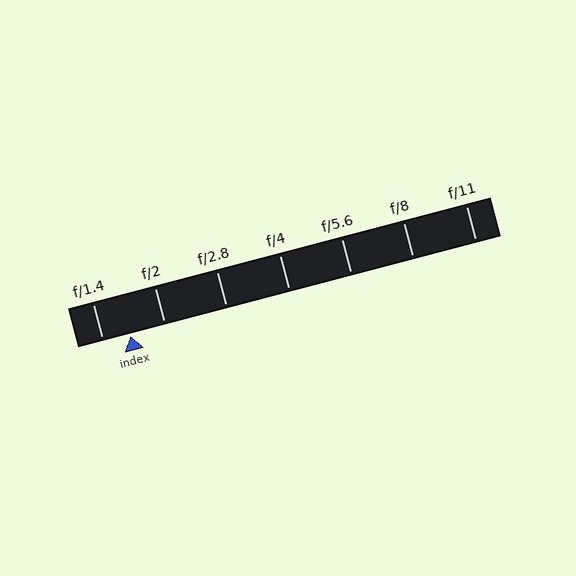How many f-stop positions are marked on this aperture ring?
There are 7 f-stop positions marked.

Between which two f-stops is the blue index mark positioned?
The index mark is between f/1.4 and f/2.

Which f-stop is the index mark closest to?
The index mark is closest to f/1.4.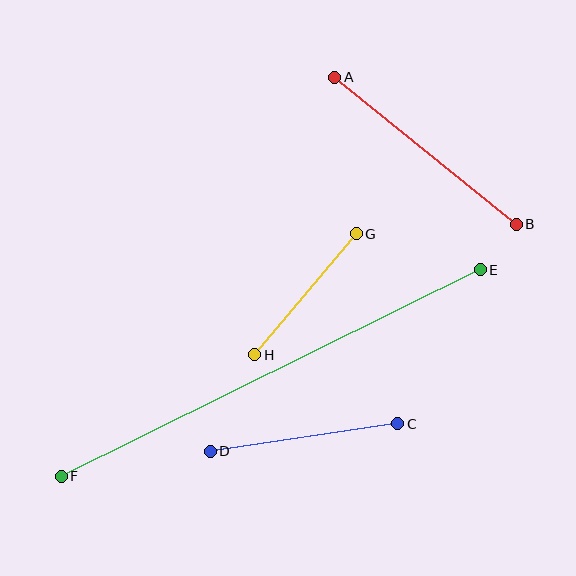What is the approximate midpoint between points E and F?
The midpoint is at approximately (271, 373) pixels.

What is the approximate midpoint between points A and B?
The midpoint is at approximately (426, 151) pixels.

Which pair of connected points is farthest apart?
Points E and F are farthest apart.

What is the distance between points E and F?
The distance is approximately 467 pixels.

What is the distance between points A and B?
The distance is approximately 233 pixels.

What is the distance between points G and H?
The distance is approximately 157 pixels.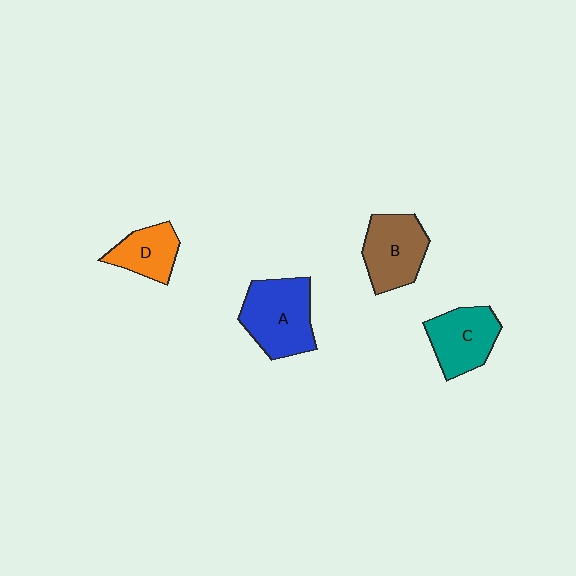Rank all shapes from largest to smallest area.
From largest to smallest: A (blue), B (brown), C (teal), D (orange).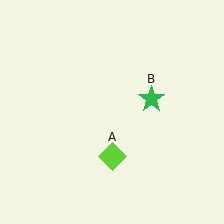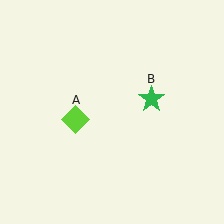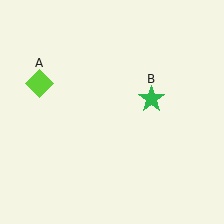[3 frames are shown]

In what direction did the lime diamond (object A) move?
The lime diamond (object A) moved up and to the left.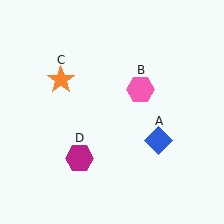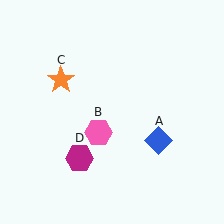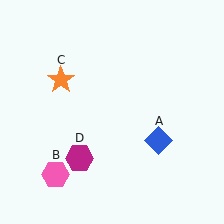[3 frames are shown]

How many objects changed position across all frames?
1 object changed position: pink hexagon (object B).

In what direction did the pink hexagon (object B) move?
The pink hexagon (object B) moved down and to the left.